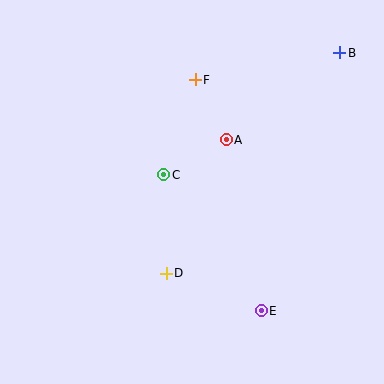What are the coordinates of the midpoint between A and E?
The midpoint between A and E is at (244, 225).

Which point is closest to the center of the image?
Point C at (164, 175) is closest to the center.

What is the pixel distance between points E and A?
The distance between E and A is 175 pixels.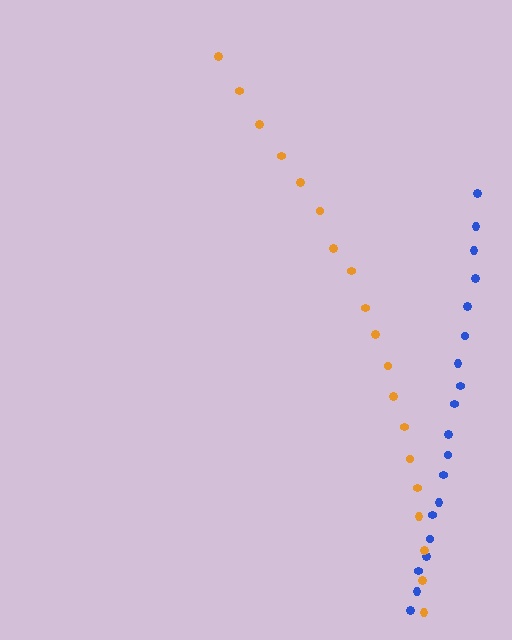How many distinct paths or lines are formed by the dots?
There are 2 distinct paths.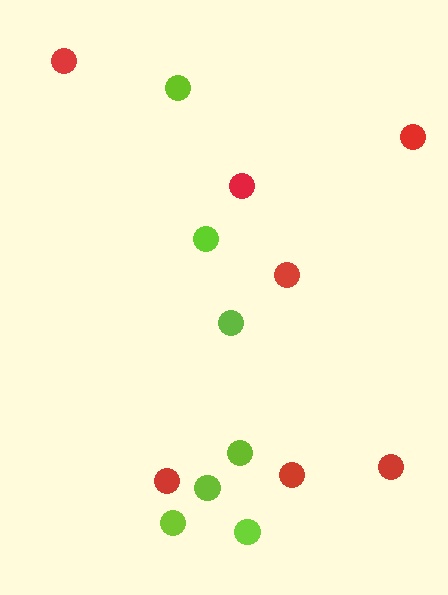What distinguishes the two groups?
There are 2 groups: one group of lime circles (7) and one group of red circles (7).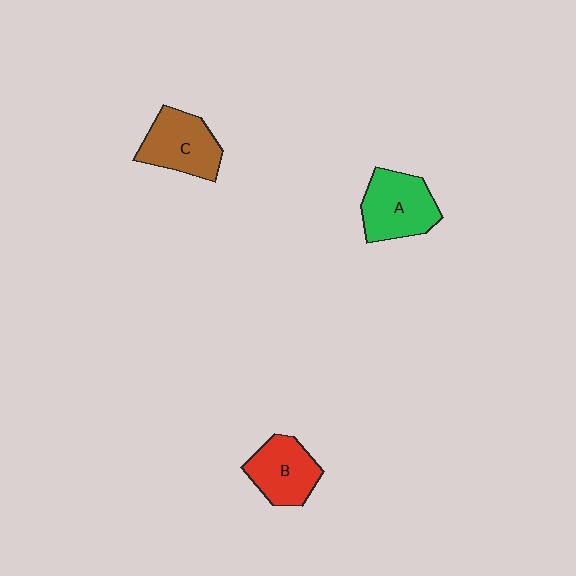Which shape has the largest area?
Shape A (green).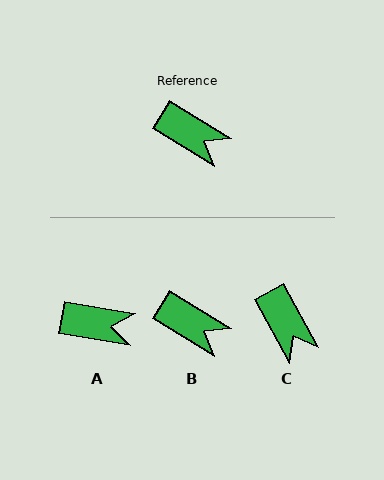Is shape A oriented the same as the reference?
No, it is off by about 22 degrees.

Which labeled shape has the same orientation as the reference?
B.